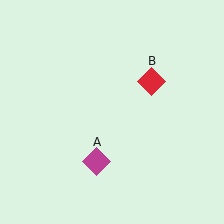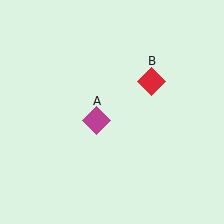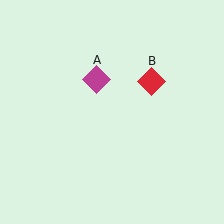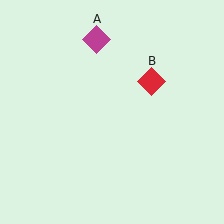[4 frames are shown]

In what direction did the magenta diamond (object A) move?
The magenta diamond (object A) moved up.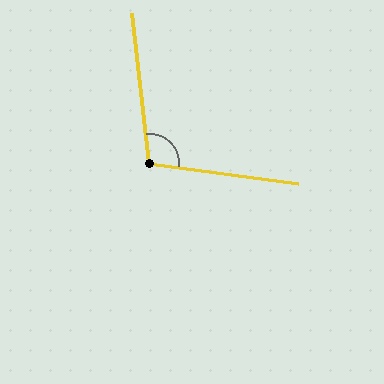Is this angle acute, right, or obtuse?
It is obtuse.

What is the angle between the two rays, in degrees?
Approximately 104 degrees.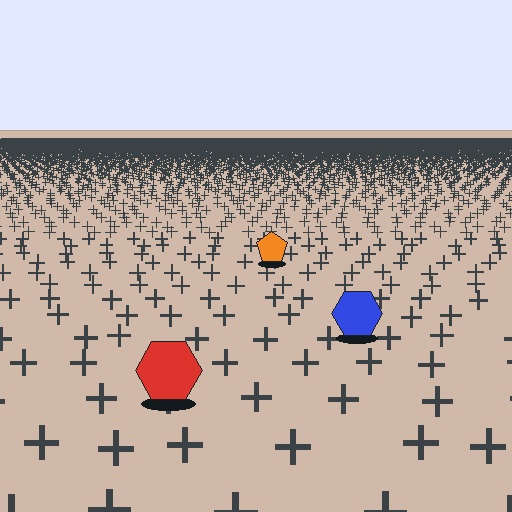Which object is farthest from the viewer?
The orange pentagon is farthest from the viewer. It appears smaller and the ground texture around it is denser.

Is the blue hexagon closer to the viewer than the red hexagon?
No. The red hexagon is closer — you can tell from the texture gradient: the ground texture is coarser near it.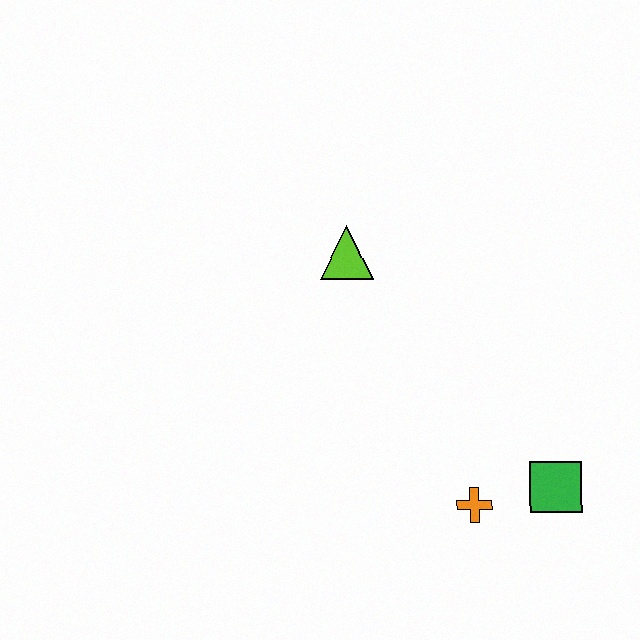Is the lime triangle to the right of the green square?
No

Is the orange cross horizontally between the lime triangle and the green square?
Yes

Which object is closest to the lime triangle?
The orange cross is closest to the lime triangle.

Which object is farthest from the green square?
The lime triangle is farthest from the green square.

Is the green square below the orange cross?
No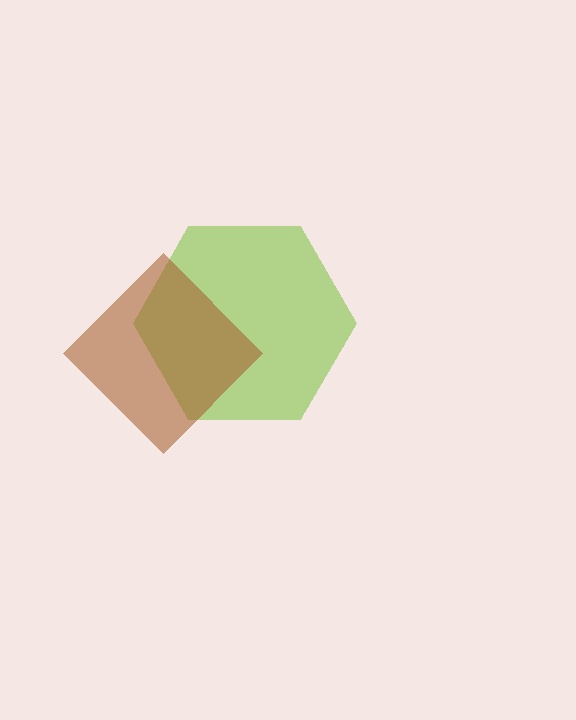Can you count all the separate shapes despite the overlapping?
Yes, there are 2 separate shapes.